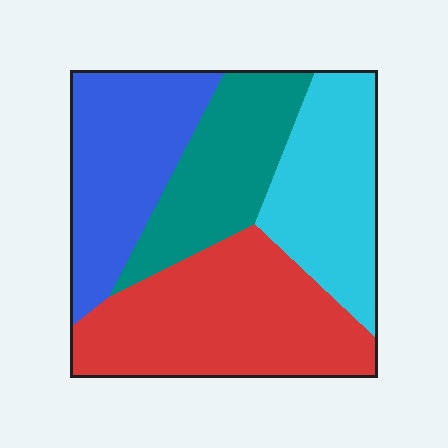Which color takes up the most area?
Red, at roughly 35%.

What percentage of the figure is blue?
Blue takes up about one quarter (1/4) of the figure.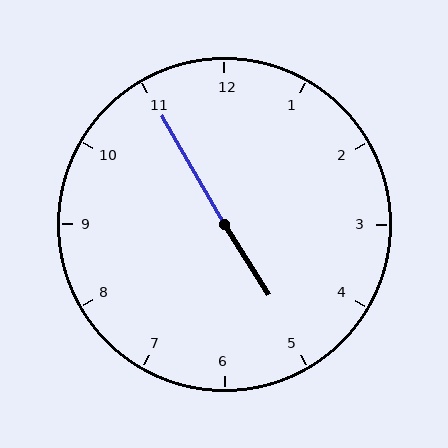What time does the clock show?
4:55.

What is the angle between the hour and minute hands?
Approximately 178 degrees.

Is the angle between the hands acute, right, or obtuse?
It is obtuse.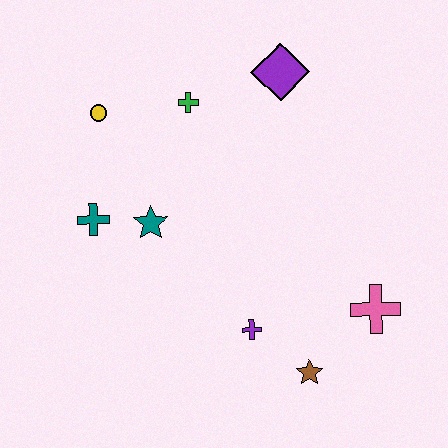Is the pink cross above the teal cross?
No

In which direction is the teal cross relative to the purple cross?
The teal cross is to the left of the purple cross.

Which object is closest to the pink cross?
The brown star is closest to the pink cross.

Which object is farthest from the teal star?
The pink cross is farthest from the teal star.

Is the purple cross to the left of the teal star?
No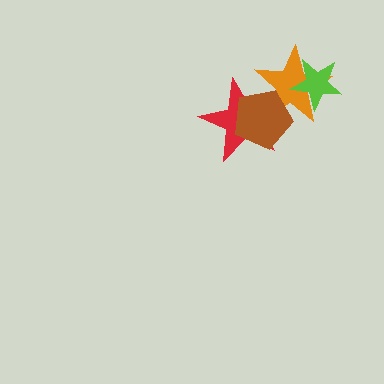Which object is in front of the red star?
The brown pentagon is in front of the red star.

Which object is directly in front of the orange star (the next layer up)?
The lime star is directly in front of the orange star.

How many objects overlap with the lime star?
1 object overlaps with the lime star.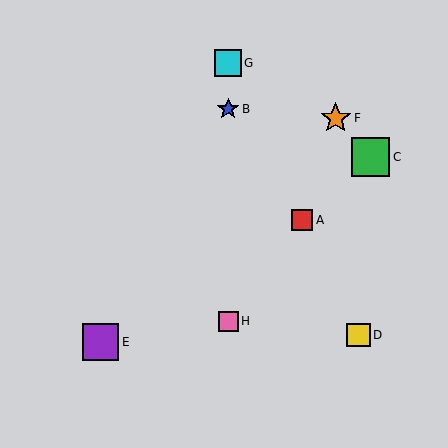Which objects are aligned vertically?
Objects B, G, H are aligned vertically.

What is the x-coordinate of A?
Object A is at x≈302.